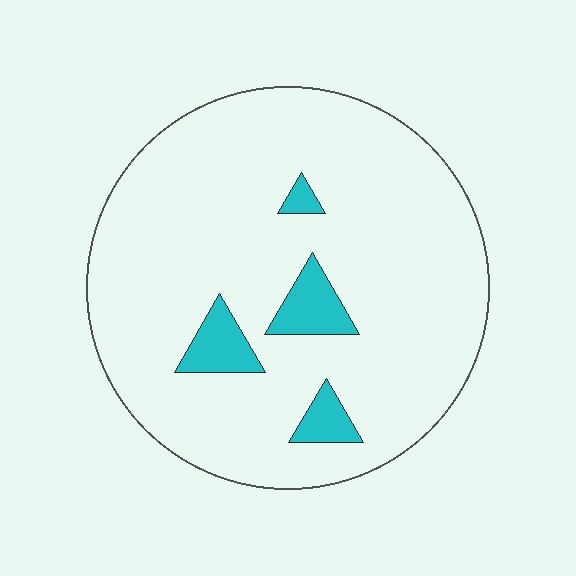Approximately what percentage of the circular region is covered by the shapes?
Approximately 10%.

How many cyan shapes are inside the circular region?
4.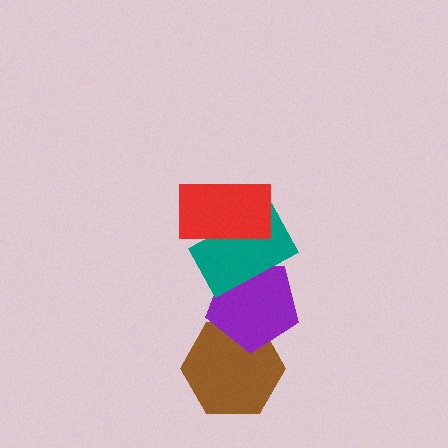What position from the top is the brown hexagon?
The brown hexagon is 4th from the top.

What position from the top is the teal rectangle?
The teal rectangle is 2nd from the top.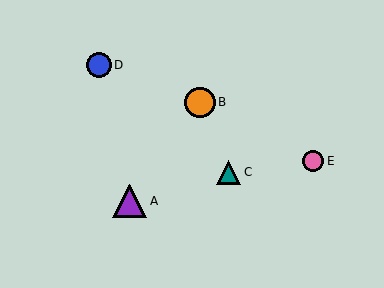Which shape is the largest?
The purple triangle (labeled A) is the largest.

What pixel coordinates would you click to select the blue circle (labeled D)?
Click at (99, 65) to select the blue circle D.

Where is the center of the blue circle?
The center of the blue circle is at (99, 65).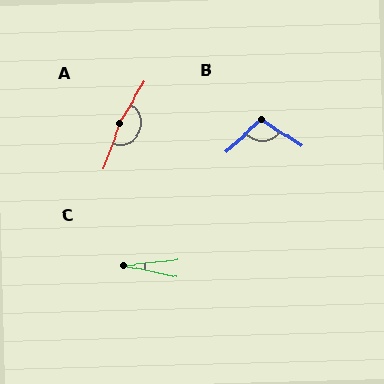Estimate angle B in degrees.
Approximately 105 degrees.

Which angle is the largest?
A, at approximately 168 degrees.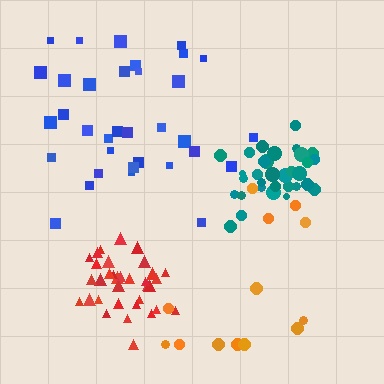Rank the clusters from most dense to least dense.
red, teal, blue, orange.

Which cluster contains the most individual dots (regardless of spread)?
Red (34).